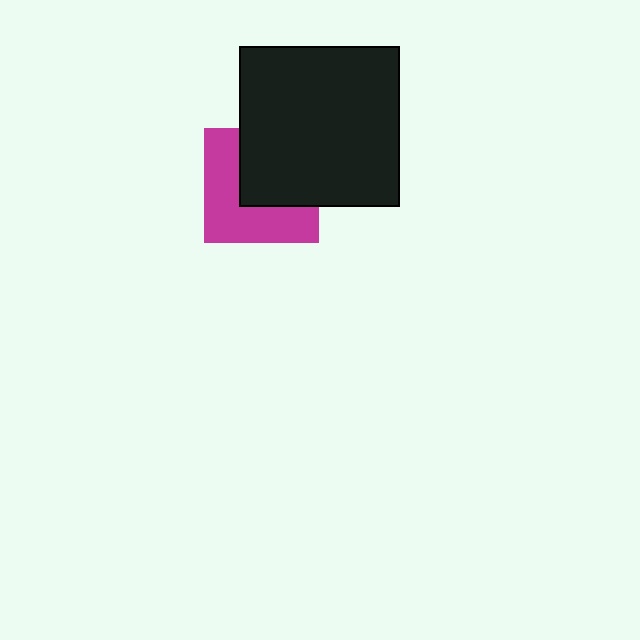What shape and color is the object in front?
The object in front is a black square.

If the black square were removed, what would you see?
You would see the complete magenta square.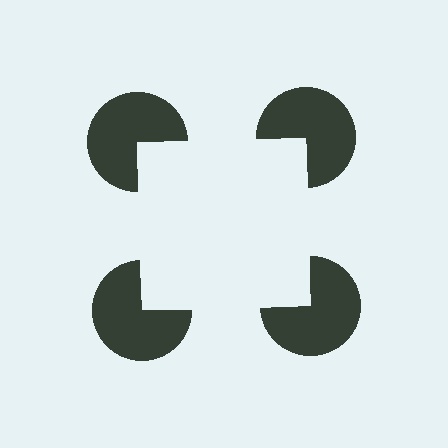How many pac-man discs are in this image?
There are 4 — one at each vertex of the illusory square.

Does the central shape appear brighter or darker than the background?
It typically appears slightly brighter than the background, even though no actual brightness change is drawn.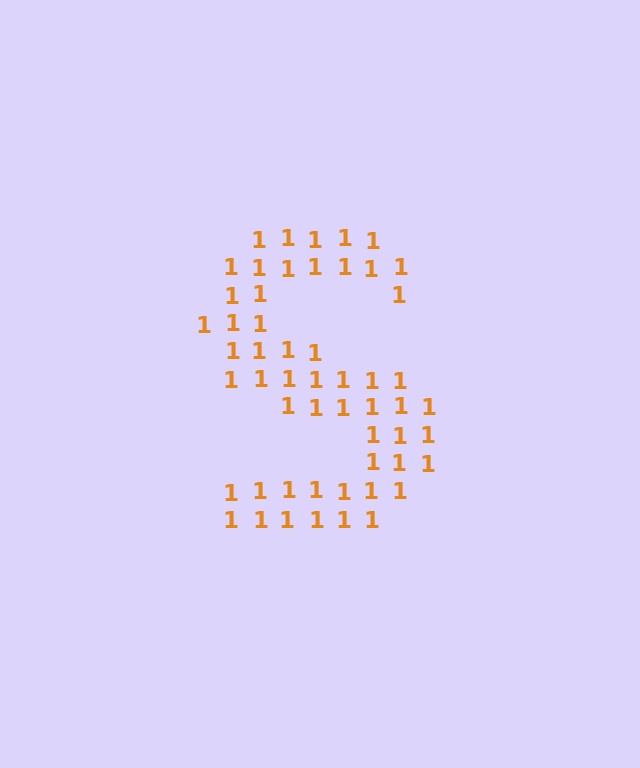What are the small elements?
The small elements are digit 1's.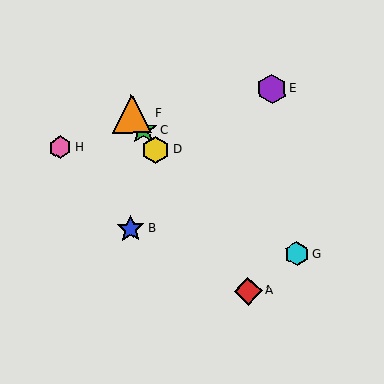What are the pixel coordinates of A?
Object A is at (248, 291).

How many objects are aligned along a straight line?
4 objects (A, C, D, F) are aligned along a straight line.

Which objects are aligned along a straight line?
Objects A, C, D, F are aligned along a straight line.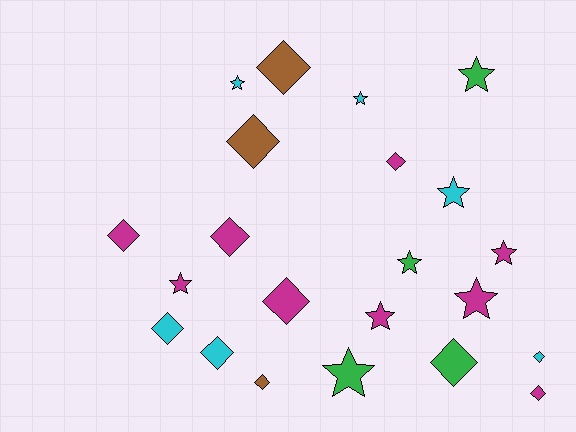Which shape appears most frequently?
Diamond, with 12 objects.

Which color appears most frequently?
Magenta, with 9 objects.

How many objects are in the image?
There are 22 objects.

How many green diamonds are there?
There is 1 green diamond.